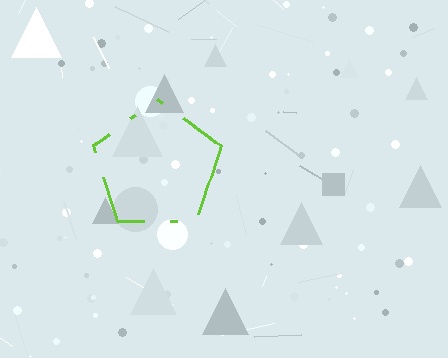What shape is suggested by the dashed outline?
The dashed outline suggests a pentagon.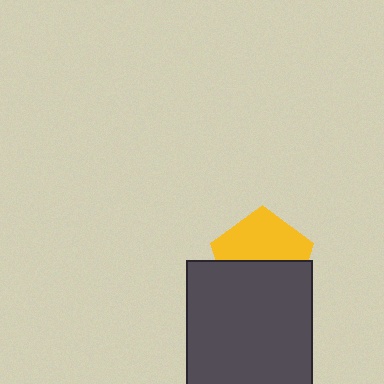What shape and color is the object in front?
The object in front is a dark gray square.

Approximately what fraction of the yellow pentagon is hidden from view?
Roughly 50% of the yellow pentagon is hidden behind the dark gray square.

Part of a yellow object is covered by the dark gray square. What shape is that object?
It is a pentagon.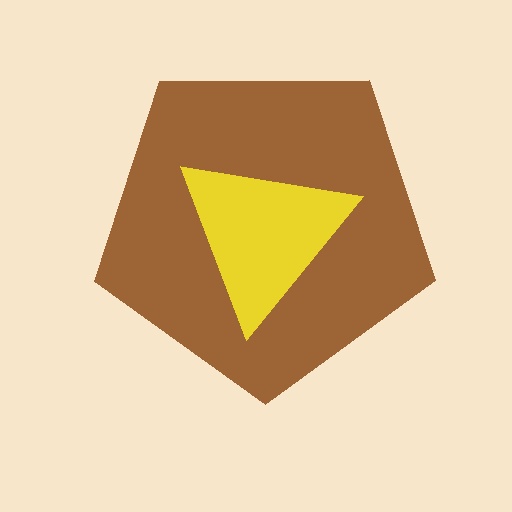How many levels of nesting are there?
2.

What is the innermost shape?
The yellow triangle.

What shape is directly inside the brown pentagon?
The yellow triangle.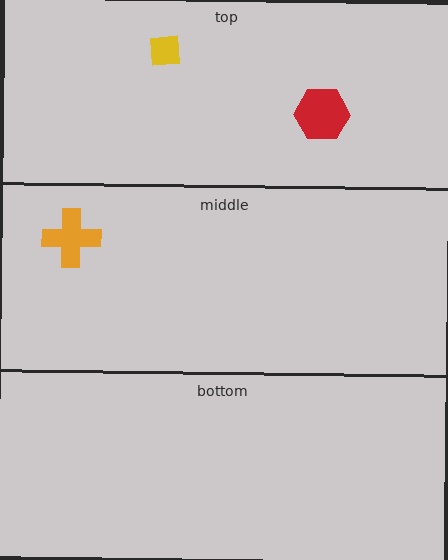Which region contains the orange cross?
The middle region.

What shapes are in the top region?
The yellow square, the red hexagon.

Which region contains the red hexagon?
The top region.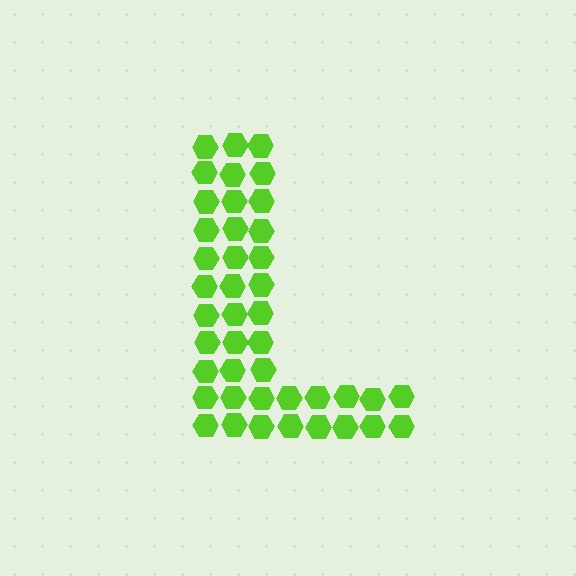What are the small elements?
The small elements are hexagons.